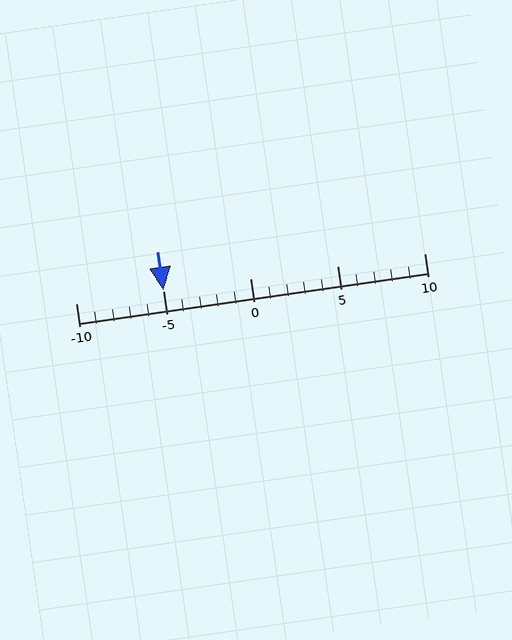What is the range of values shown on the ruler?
The ruler shows values from -10 to 10.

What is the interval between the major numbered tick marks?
The major tick marks are spaced 5 units apart.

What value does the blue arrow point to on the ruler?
The blue arrow points to approximately -5.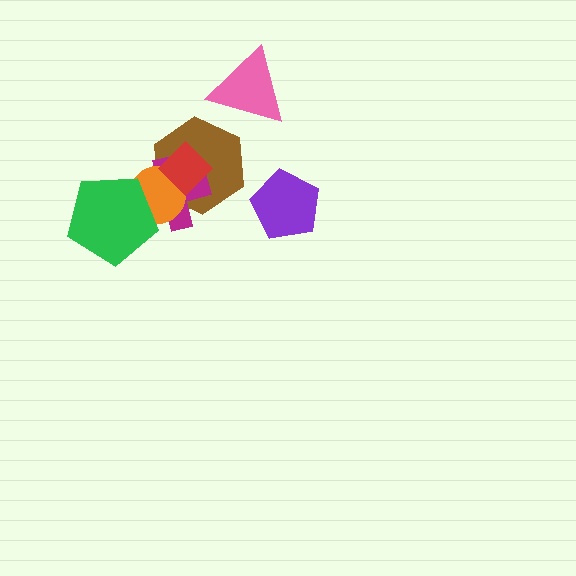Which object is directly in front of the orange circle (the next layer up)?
The red diamond is directly in front of the orange circle.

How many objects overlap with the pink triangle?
0 objects overlap with the pink triangle.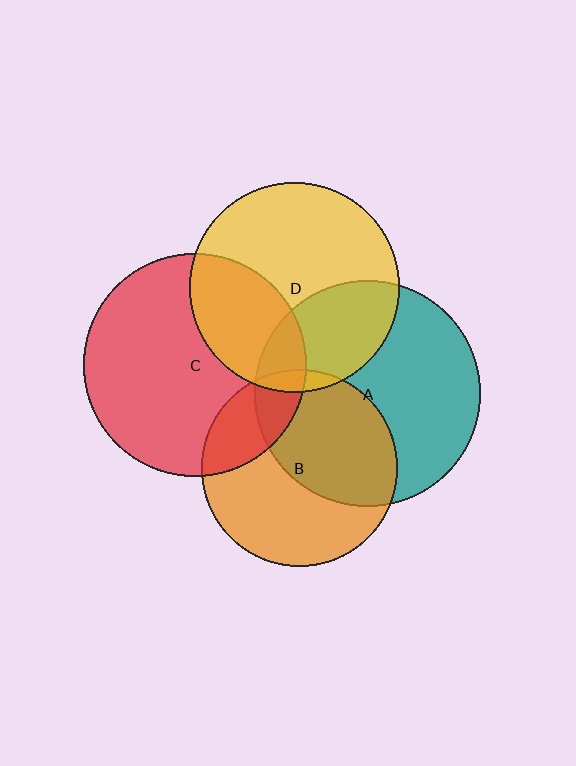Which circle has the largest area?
Circle A (teal).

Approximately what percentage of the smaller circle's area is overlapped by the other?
Approximately 50%.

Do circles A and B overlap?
Yes.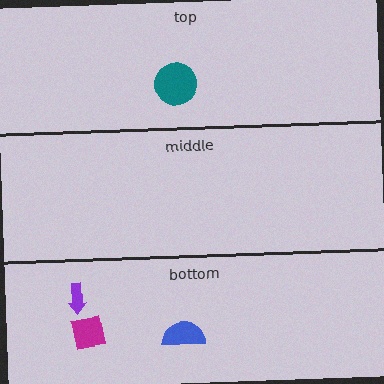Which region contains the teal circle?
The top region.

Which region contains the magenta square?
The bottom region.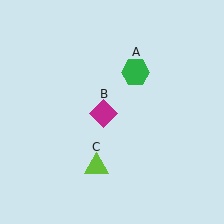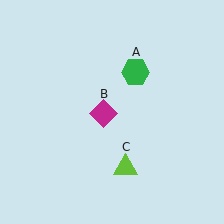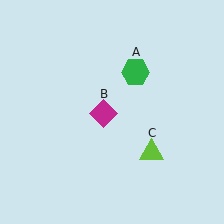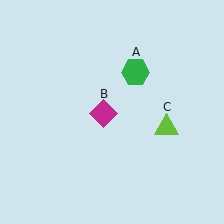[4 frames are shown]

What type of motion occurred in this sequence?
The lime triangle (object C) rotated counterclockwise around the center of the scene.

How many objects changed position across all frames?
1 object changed position: lime triangle (object C).